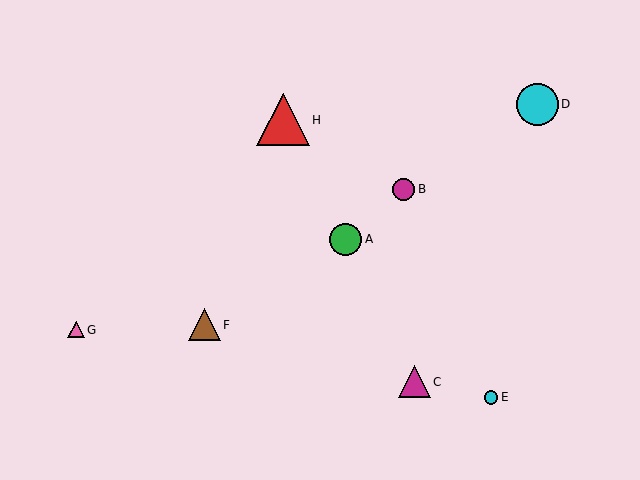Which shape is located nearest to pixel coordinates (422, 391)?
The magenta triangle (labeled C) at (414, 382) is nearest to that location.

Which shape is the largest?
The red triangle (labeled H) is the largest.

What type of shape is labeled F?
Shape F is a brown triangle.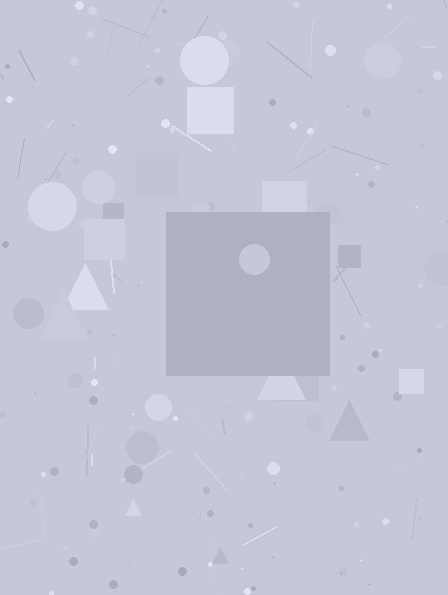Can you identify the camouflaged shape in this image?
The camouflaged shape is a square.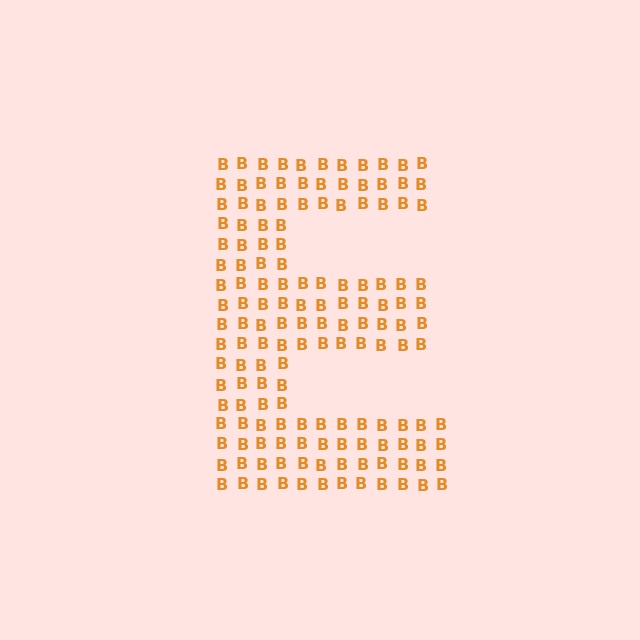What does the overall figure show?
The overall figure shows the letter E.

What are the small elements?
The small elements are letter B's.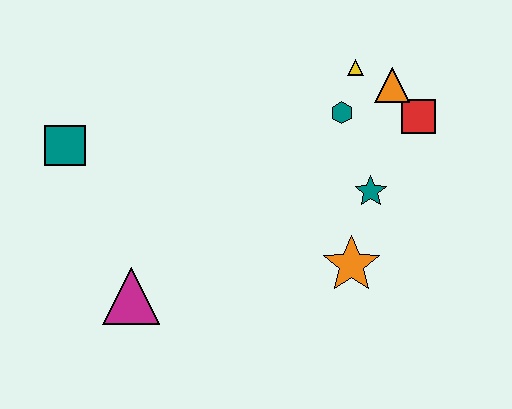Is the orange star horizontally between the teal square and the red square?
Yes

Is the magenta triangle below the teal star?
Yes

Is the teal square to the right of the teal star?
No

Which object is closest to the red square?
The orange triangle is closest to the red square.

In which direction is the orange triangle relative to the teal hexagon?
The orange triangle is to the right of the teal hexagon.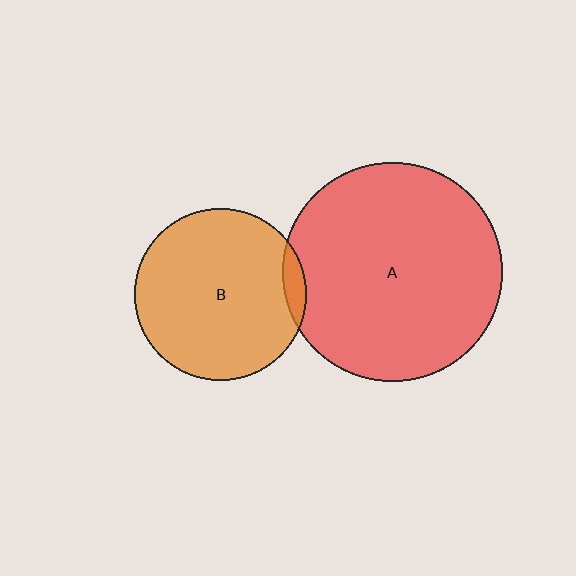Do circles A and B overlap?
Yes.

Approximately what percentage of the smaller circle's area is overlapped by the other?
Approximately 5%.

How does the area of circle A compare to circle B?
Approximately 1.6 times.